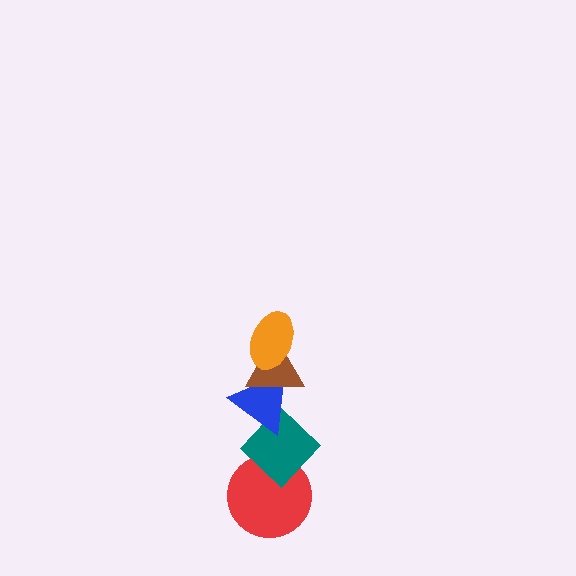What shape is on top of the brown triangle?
The orange ellipse is on top of the brown triangle.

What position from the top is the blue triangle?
The blue triangle is 3rd from the top.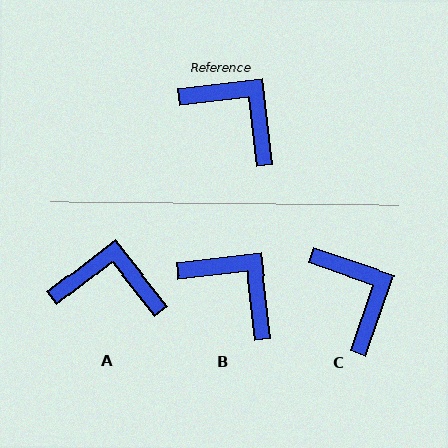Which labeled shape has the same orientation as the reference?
B.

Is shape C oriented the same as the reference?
No, it is off by about 26 degrees.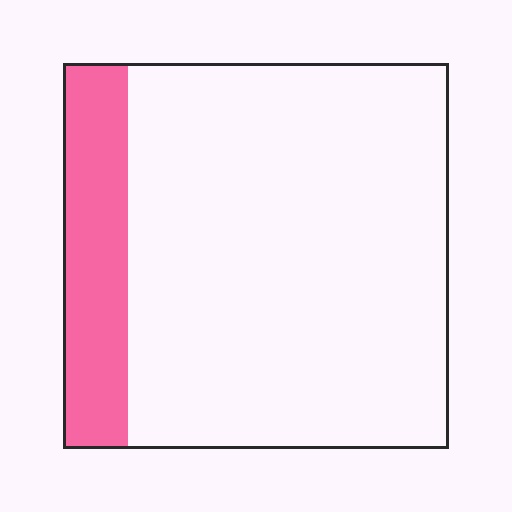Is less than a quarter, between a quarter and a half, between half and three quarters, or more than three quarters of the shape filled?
Less than a quarter.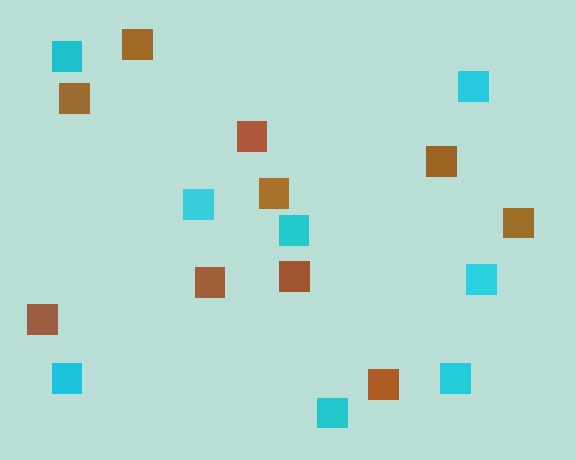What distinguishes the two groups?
There are 2 groups: one group of cyan squares (8) and one group of brown squares (10).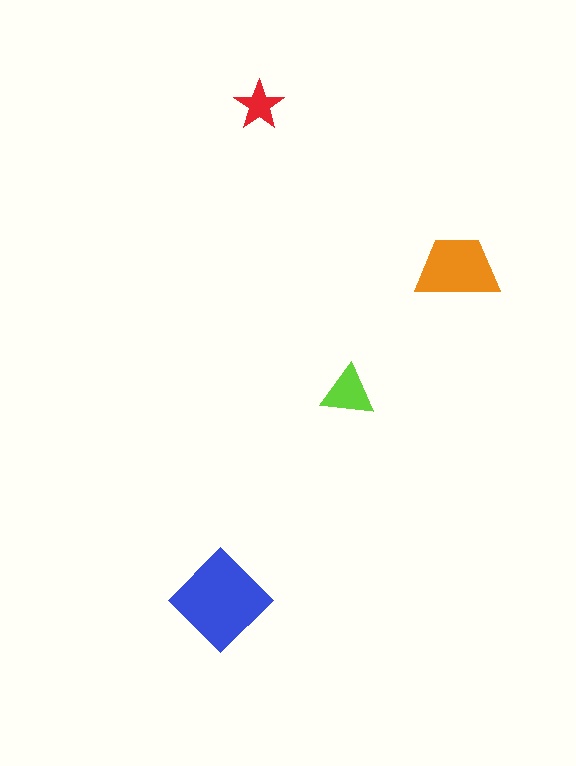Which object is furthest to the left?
The blue diamond is leftmost.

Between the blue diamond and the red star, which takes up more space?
The blue diamond.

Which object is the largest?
The blue diamond.